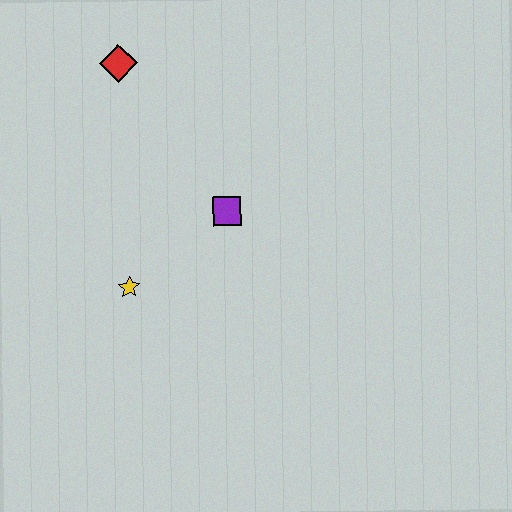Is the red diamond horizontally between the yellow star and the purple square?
No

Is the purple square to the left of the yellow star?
No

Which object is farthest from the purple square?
The red diamond is farthest from the purple square.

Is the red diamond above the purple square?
Yes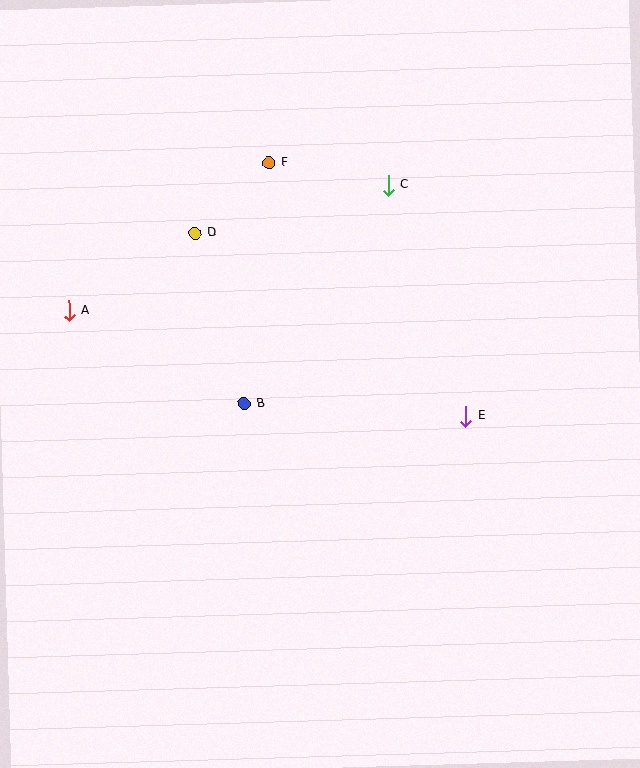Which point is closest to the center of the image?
Point B at (244, 403) is closest to the center.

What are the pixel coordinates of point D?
Point D is at (195, 233).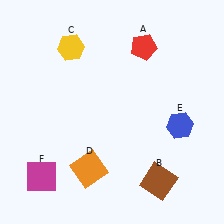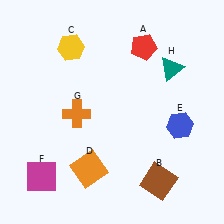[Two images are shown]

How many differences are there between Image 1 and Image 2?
There are 2 differences between the two images.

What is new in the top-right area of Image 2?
A teal triangle (H) was added in the top-right area of Image 2.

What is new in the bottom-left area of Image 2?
An orange cross (G) was added in the bottom-left area of Image 2.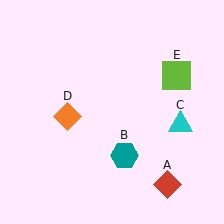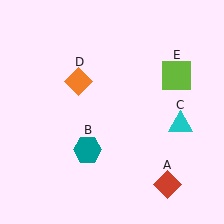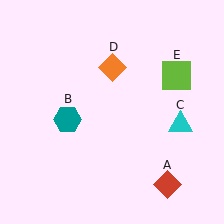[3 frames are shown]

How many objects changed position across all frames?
2 objects changed position: teal hexagon (object B), orange diamond (object D).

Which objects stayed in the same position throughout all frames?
Red diamond (object A) and cyan triangle (object C) and lime square (object E) remained stationary.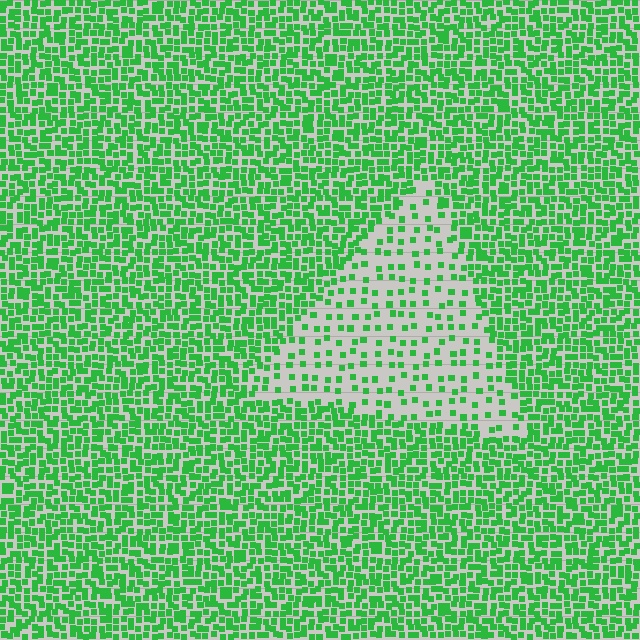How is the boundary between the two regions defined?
The boundary is defined by a change in element density (approximately 2.7x ratio). All elements are the same color, size, and shape.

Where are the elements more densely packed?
The elements are more densely packed outside the triangle boundary.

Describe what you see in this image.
The image contains small green elements arranged at two different densities. A triangle-shaped region is visible where the elements are less densely packed than the surrounding area.